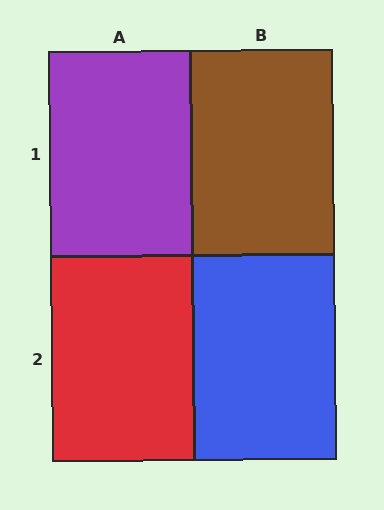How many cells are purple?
1 cell is purple.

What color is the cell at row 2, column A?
Red.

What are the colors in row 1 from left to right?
Purple, brown.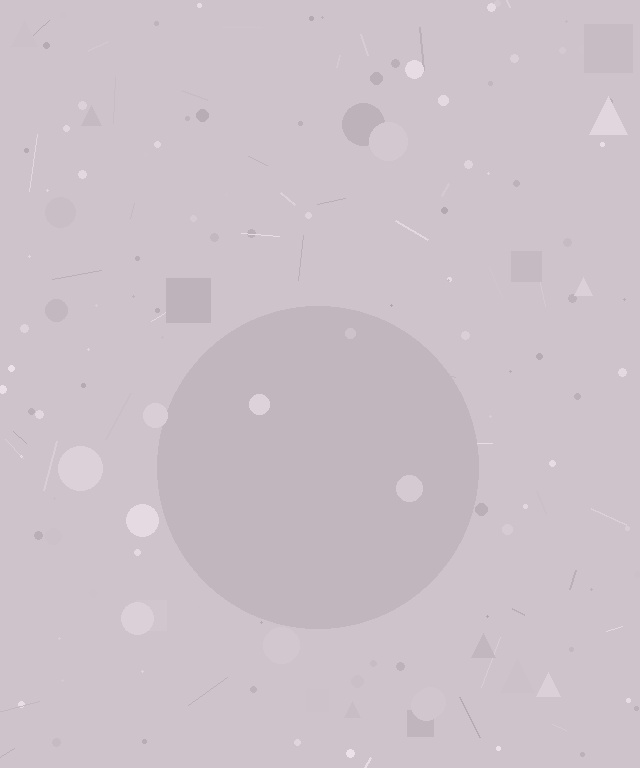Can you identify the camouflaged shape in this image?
The camouflaged shape is a circle.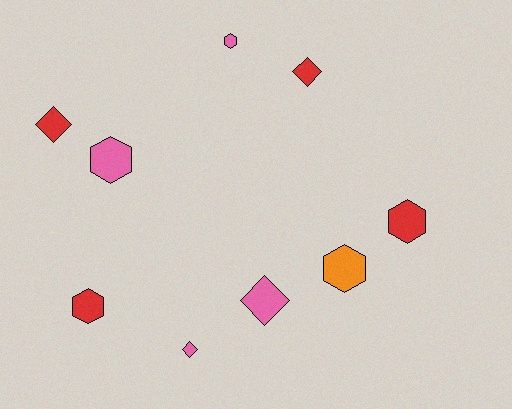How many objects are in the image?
There are 9 objects.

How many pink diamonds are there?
There are 2 pink diamonds.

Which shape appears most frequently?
Hexagon, with 5 objects.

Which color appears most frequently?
Red, with 4 objects.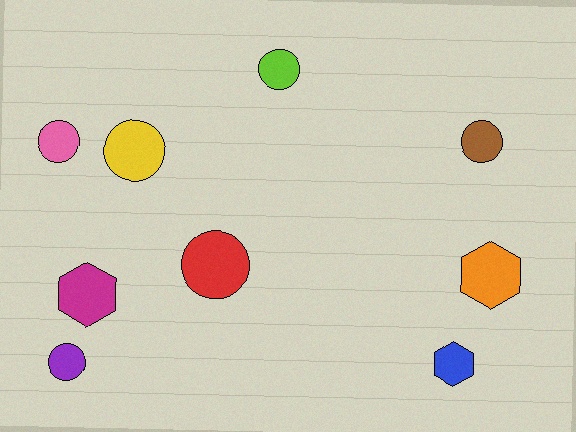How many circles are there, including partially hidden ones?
There are 6 circles.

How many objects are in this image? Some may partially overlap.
There are 9 objects.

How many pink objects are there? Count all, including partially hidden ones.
There is 1 pink object.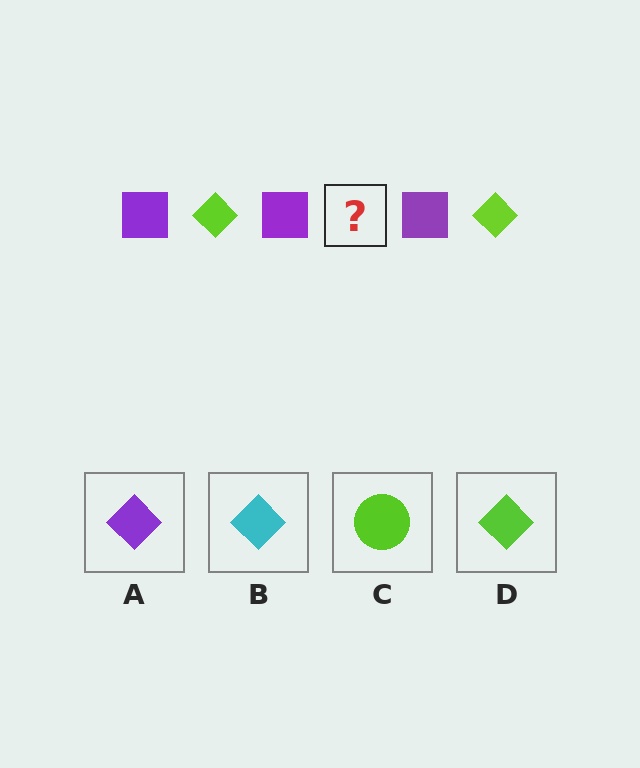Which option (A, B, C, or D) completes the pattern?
D.